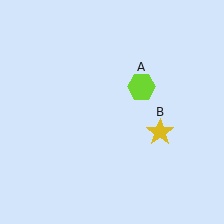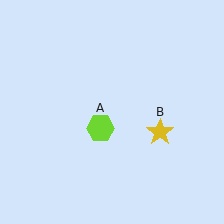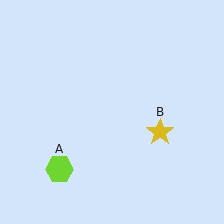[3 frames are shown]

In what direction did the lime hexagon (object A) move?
The lime hexagon (object A) moved down and to the left.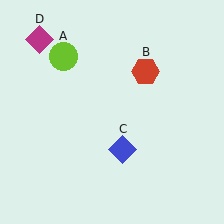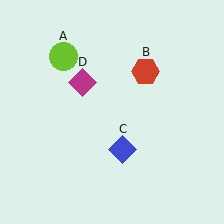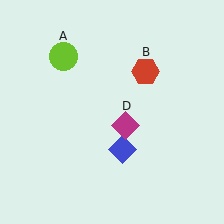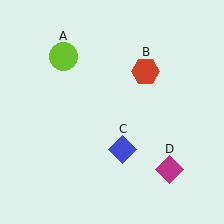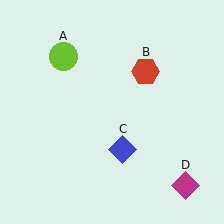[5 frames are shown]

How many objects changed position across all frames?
1 object changed position: magenta diamond (object D).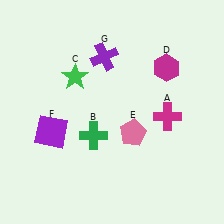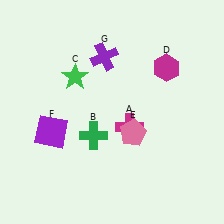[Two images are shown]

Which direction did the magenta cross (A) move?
The magenta cross (A) moved left.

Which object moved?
The magenta cross (A) moved left.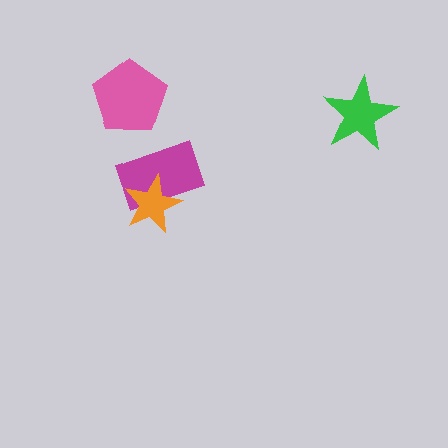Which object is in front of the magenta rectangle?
The orange star is in front of the magenta rectangle.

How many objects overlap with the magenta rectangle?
1 object overlaps with the magenta rectangle.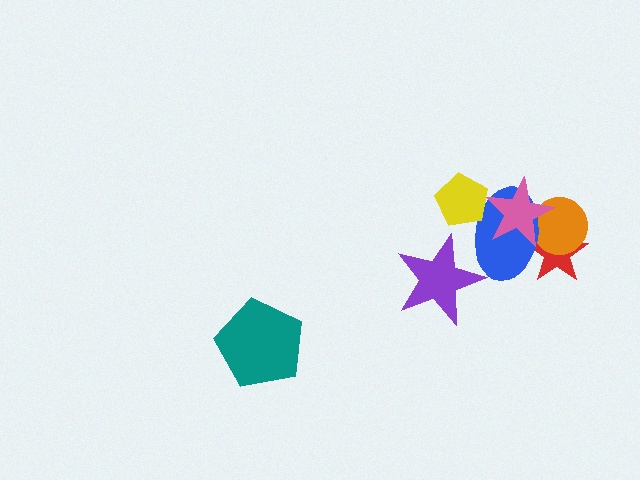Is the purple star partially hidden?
Yes, it is partially covered by another shape.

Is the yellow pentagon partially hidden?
No, no other shape covers it.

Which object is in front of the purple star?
The blue ellipse is in front of the purple star.